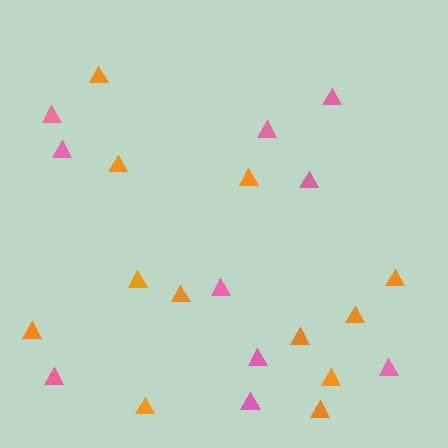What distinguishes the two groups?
There are 2 groups: one group of pink triangles (10) and one group of orange triangles (12).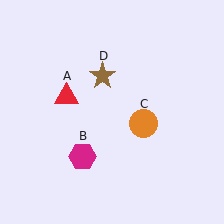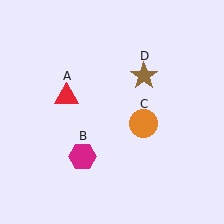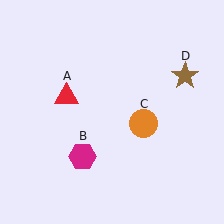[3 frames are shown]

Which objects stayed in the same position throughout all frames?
Red triangle (object A) and magenta hexagon (object B) and orange circle (object C) remained stationary.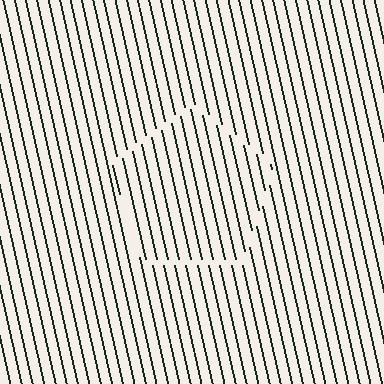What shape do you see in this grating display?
An illusory pentagon. The interior of the shape contains the same grating, shifted by half a period — the contour is defined by the phase discontinuity where line-ends from the inner and outer gratings abut.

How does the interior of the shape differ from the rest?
The interior of the shape contains the same grating, shifted by half a period — the contour is defined by the phase discontinuity where line-ends from the inner and outer gratings abut.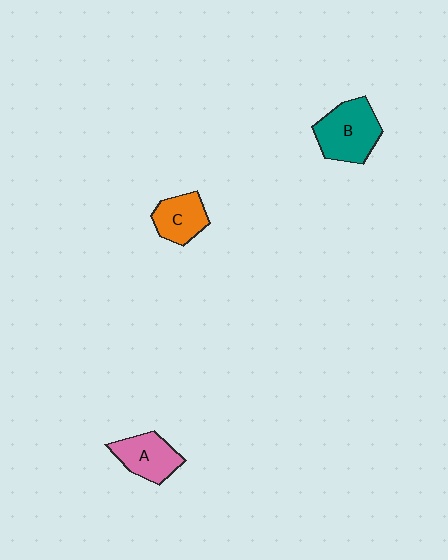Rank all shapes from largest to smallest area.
From largest to smallest: B (teal), A (pink), C (orange).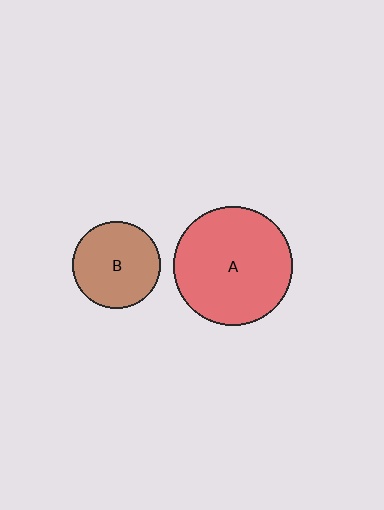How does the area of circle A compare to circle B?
Approximately 1.8 times.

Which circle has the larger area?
Circle A (red).